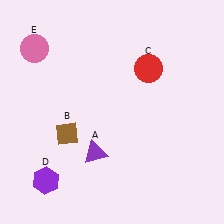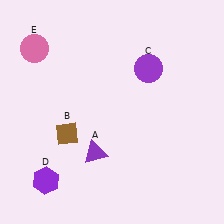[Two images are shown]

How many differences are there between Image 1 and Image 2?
There is 1 difference between the two images.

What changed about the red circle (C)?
In Image 1, C is red. In Image 2, it changed to purple.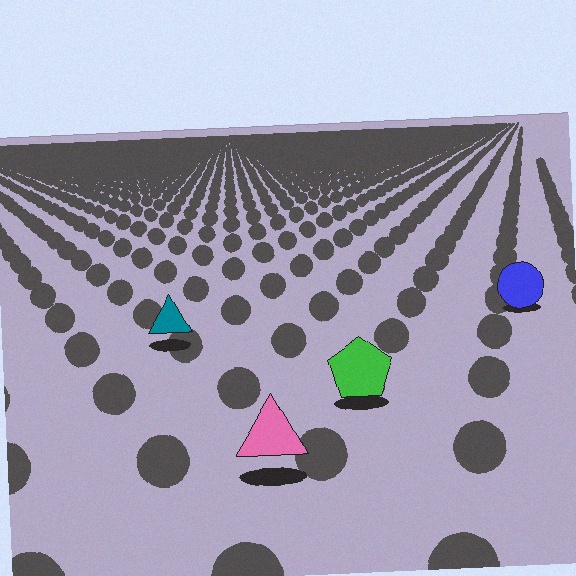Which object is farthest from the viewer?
The blue circle is farthest from the viewer. It appears smaller and the ground texture around it is denser.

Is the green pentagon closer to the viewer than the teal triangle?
Yes. The green pentagon is closer — you can tell from the texture gradient: the ground texture is coarser near it.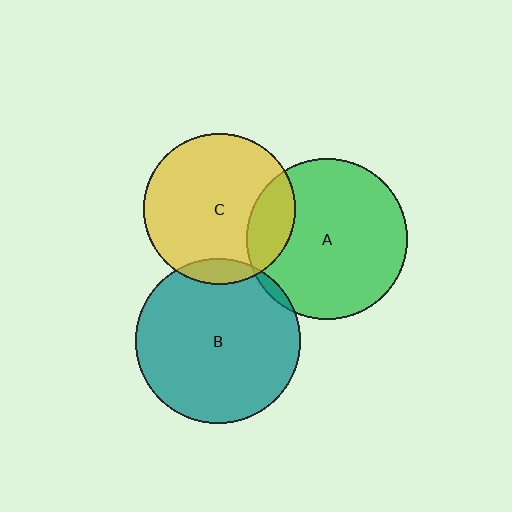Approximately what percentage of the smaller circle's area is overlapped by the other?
Approximately 5%.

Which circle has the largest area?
Circle B (teal).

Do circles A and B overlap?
Yes.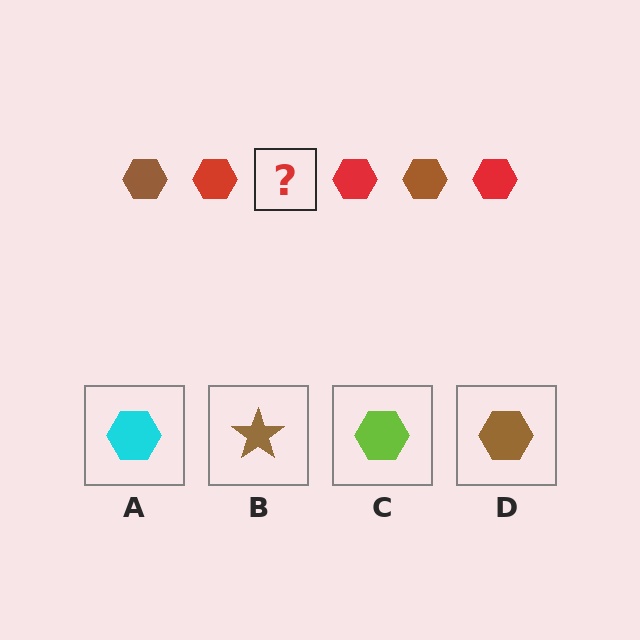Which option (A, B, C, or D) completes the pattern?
D.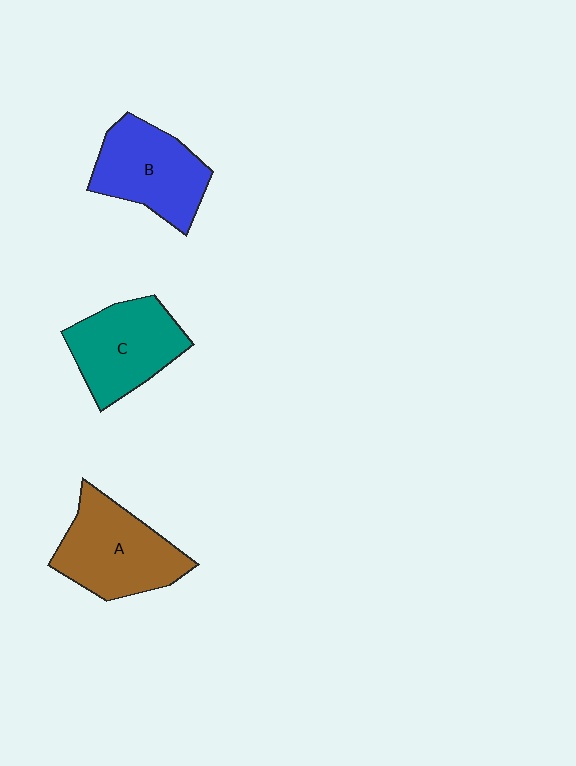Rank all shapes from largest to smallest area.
From largest to smallest: A (brown), C (teal), B (blue).